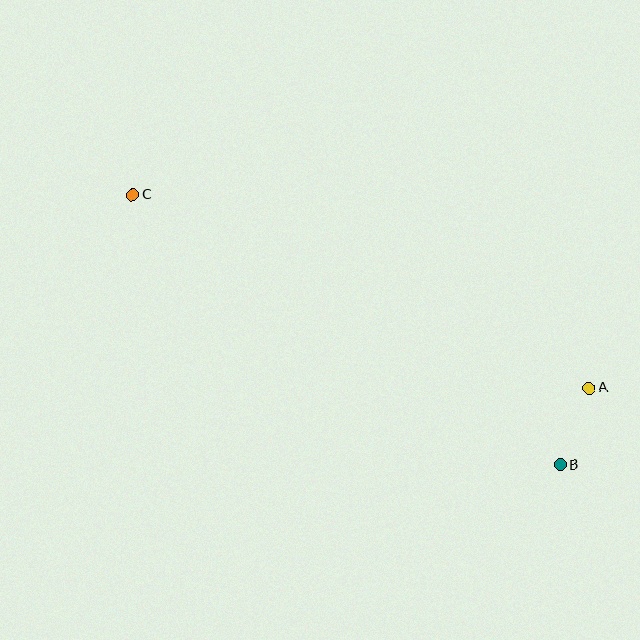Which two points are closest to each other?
Points A and B are closest to each other.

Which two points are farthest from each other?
Points B and C are farthest from each other.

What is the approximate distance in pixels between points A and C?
The distance between A and C is approximately 496 pixels.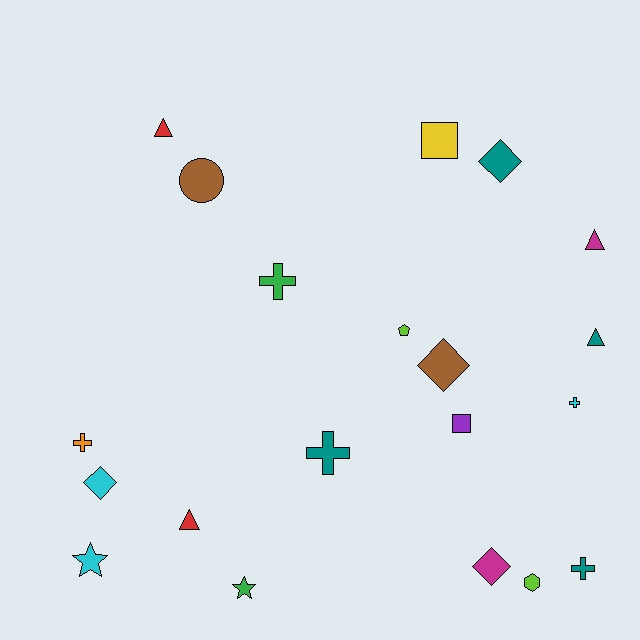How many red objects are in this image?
There are 2 red objects.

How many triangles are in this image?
There are 4 triangles.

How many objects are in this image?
There are 20 objects.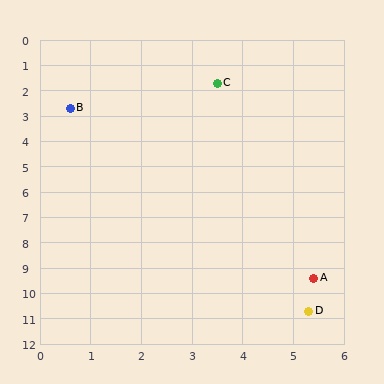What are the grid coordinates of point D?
Point D is at approximately (5.3, 10.7).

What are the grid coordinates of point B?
Point B is at approximately (0.6, 2.7).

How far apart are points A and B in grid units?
Points A and B are about 8.2 grid units apart.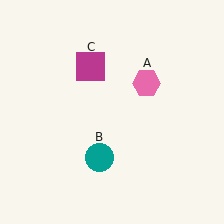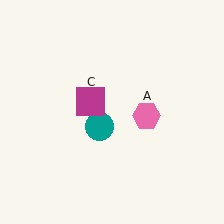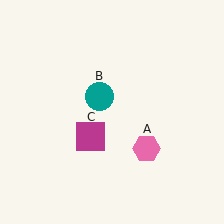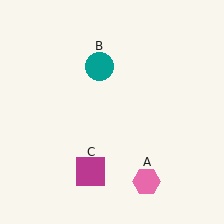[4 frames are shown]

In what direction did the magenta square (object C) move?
The magenta square (object C) moved down.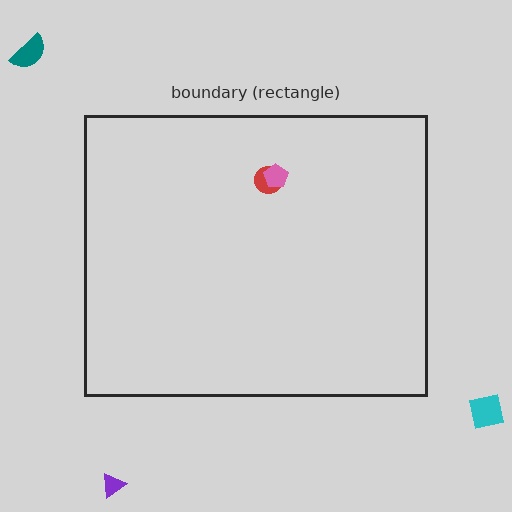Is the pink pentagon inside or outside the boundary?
Inside.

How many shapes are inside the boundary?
2 inside, 3 outside.